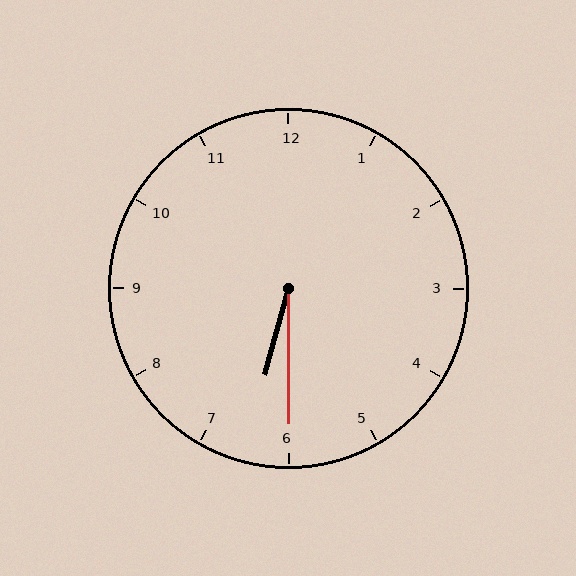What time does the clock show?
6:30.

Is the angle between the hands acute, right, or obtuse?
It is acute.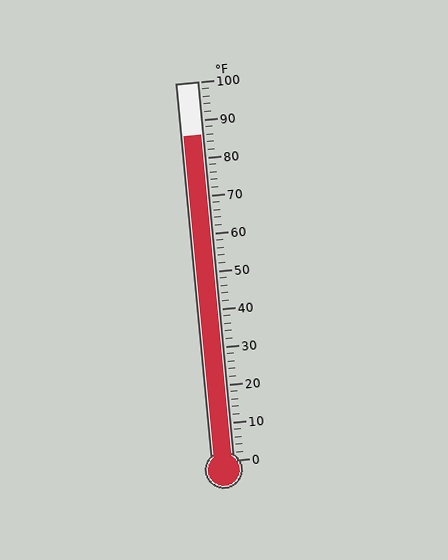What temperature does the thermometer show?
The thermometer shows approximately 86°F.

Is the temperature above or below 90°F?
The temperature is below 90°F.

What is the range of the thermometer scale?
The thermometer scale ranges from 0°F to 100°F.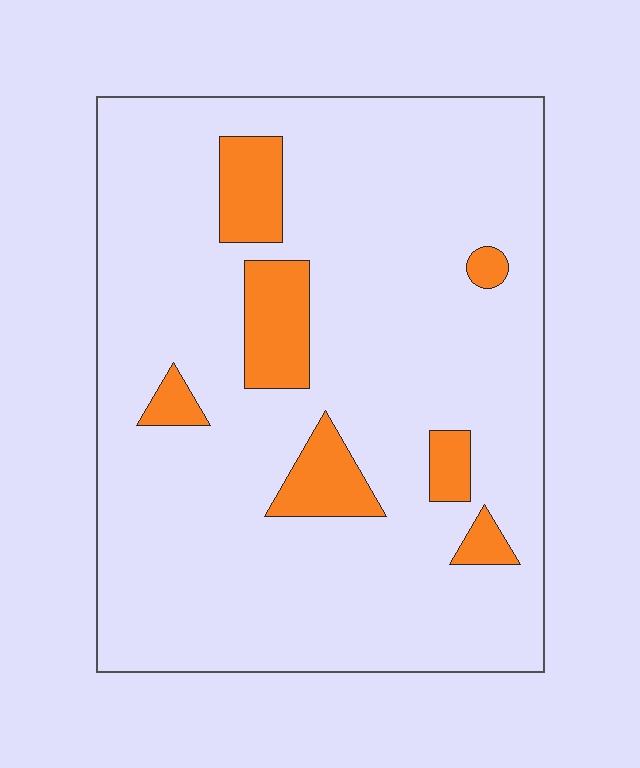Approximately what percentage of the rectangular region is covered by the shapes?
Approximately 10%.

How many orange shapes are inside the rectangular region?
7.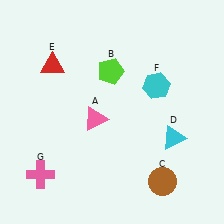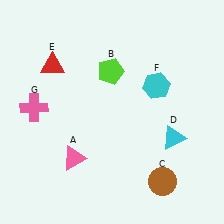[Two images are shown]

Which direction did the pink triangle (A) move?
The pink triangle (A) moved down.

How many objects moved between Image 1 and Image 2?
2 objects moved between the two images.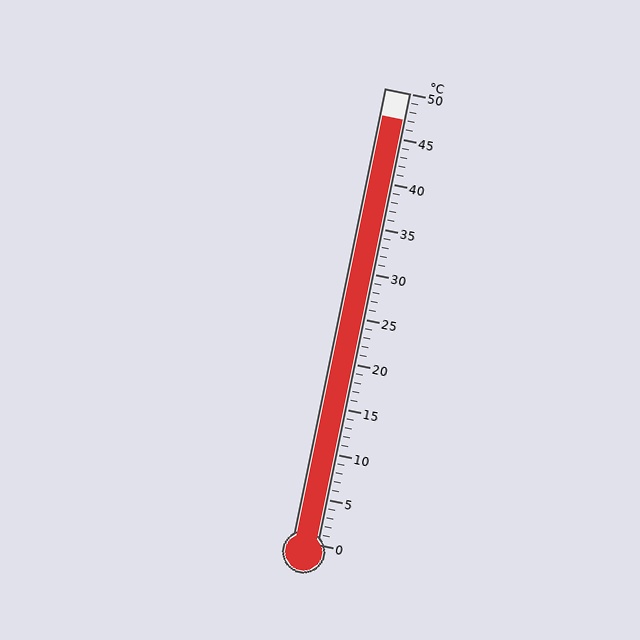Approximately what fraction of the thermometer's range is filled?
The thermometer is filled to approximately 95% of its range.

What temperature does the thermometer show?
The thermometer shows approximately 47°C.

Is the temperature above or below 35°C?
The temperature is above 35°C.